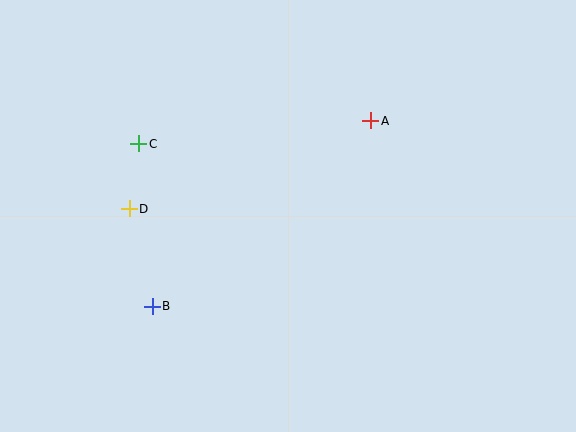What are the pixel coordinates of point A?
Point A is at (371, 121).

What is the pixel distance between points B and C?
The distance between B and C is 163 pixels.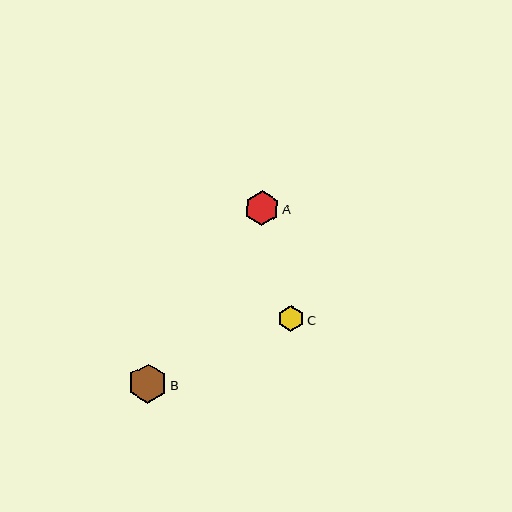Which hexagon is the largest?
Hexagon B is the largest with a size of approximately 39 pixels.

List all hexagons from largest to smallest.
From largest to smallest: B, A, C.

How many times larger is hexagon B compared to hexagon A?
Hexagon B is approximately 1.1 times the size of hexagon A.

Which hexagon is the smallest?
Hexagon C is the smallest with a size of approximately 26 pixels.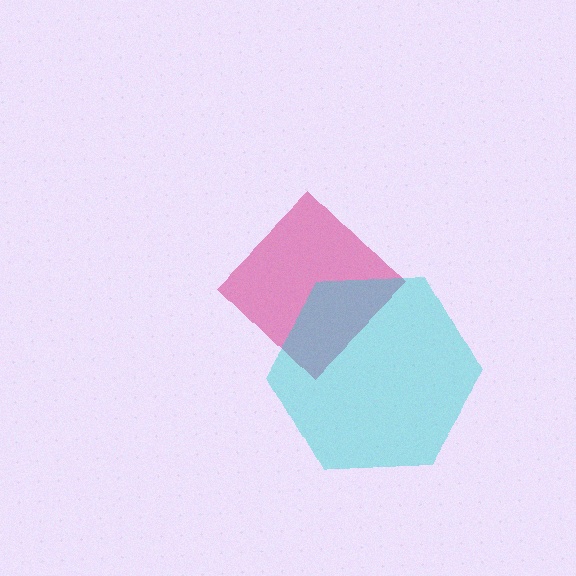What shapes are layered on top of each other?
The layered shapes are: a magenta diamond, a cyan hexagon.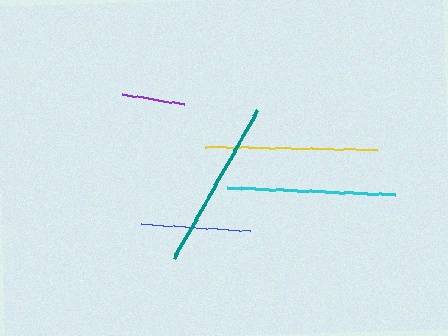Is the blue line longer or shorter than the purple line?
The blue line is longer than the purple line.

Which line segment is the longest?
The yellow line is the longest at approximately 172 pixels.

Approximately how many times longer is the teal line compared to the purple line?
The teal line is approximately 2.7 times the length of the purple line.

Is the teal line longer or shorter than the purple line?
The teal line is longer than the purple line.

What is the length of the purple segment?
The purple segment is approximately 64 pixels long.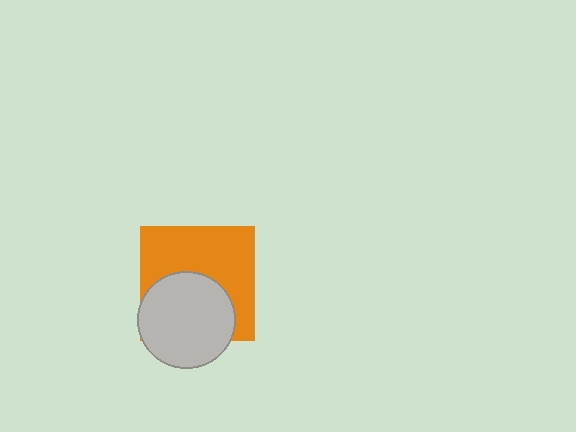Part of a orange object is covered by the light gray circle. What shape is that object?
It is a square.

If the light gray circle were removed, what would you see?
You would see the complete orange square.